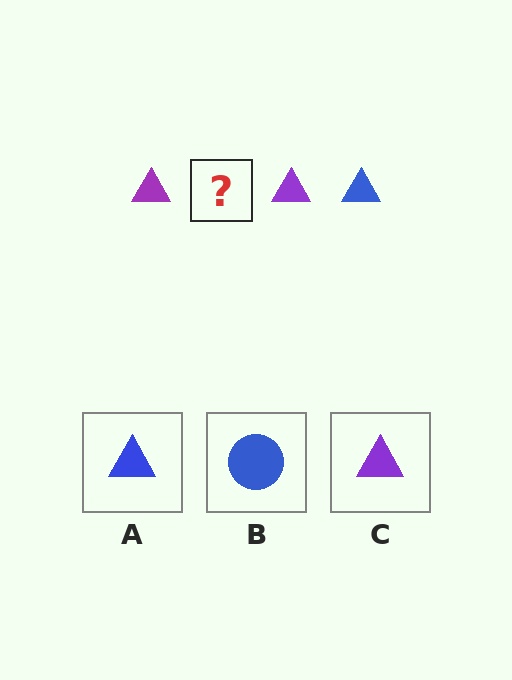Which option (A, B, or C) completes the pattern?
A.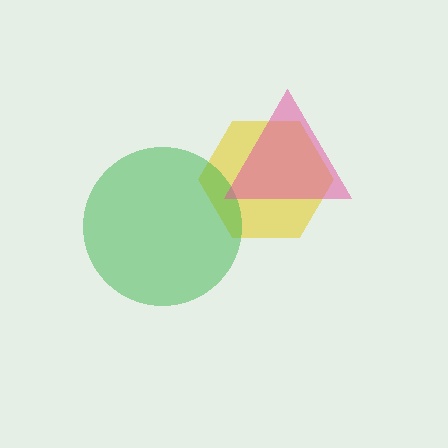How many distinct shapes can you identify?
There are 3 distinct shapes: a yellow hexagon, a green circle, a pink triangle.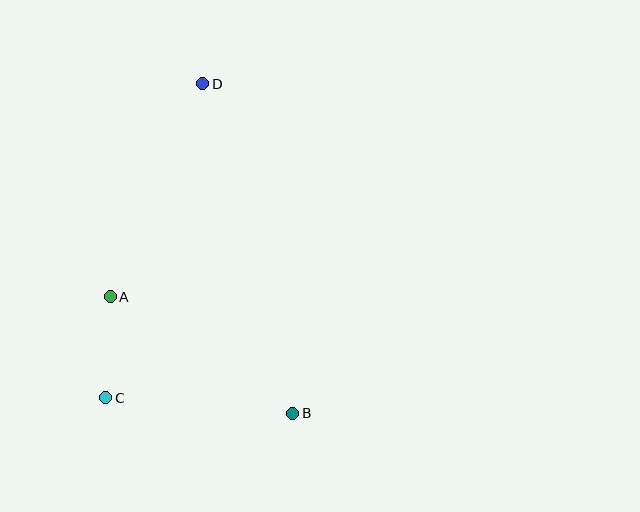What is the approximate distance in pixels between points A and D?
The distance between A and D is approximately 232 pixels.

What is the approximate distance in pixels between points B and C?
The distance between B and C is approximately 188 pixels.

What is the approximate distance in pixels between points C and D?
The distance between C and D is approximately 329 pixels.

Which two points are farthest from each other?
Points B and D are farthest from each other.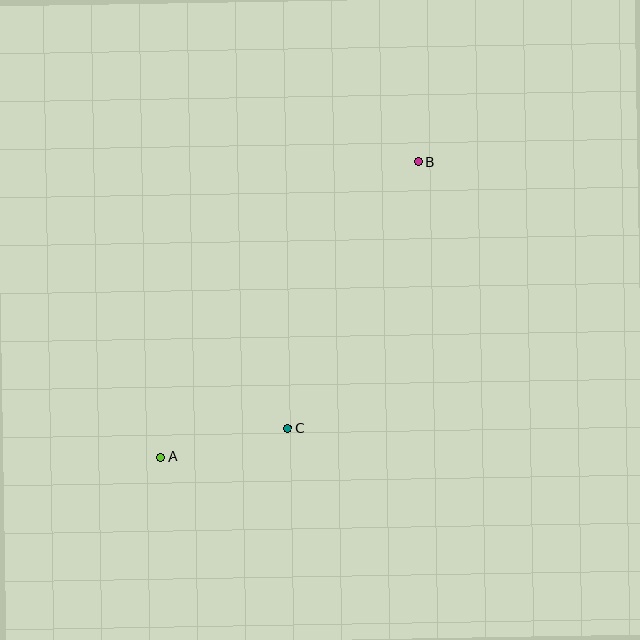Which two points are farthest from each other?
Points A and B are farthest from each other.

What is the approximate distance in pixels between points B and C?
The distance between B and C is approximately 297 pixels.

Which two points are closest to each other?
Points A and C are closest to each other.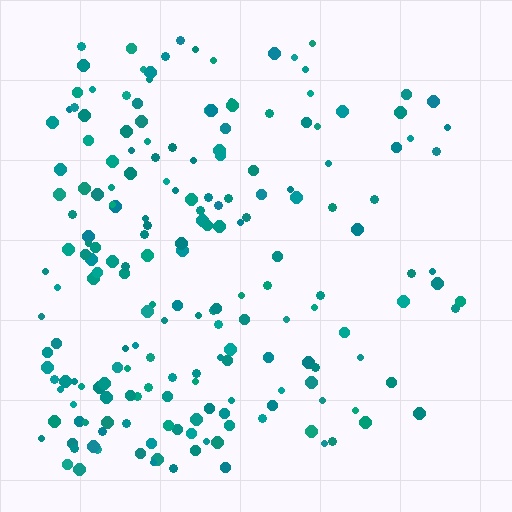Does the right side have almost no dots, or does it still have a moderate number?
Still a moderate number, just noticeably fewer than the left.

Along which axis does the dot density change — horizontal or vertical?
Horizontal.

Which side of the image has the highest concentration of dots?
The left.